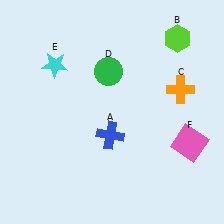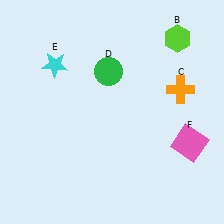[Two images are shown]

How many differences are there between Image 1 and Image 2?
There is 1 difference between the two images.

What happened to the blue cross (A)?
The blue cross (A) was removed in Image 2. It was in the bottom-left area of Image 1.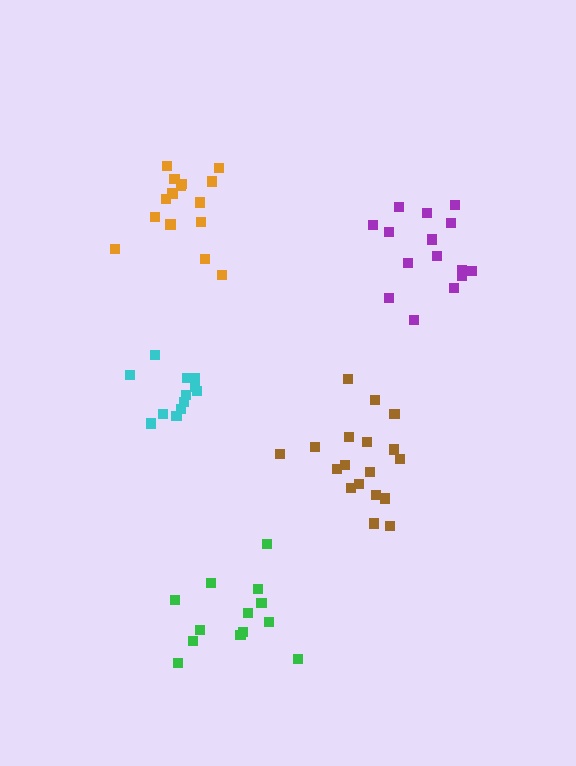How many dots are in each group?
Group 1: 15 dots, Group 2: 18 dots, Group 3: 15 dots, Group 4: 12 dots, Group 5: 13 dots (73 total).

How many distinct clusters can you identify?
There are 5 distinct clusters.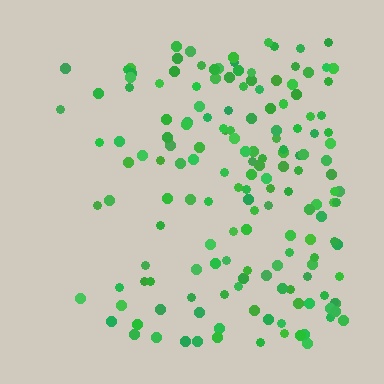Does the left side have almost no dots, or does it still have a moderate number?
Still a moderate number, just noticeably fewer than the right.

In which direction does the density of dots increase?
From left to right, with the right side densest.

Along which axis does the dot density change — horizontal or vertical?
Horizontal.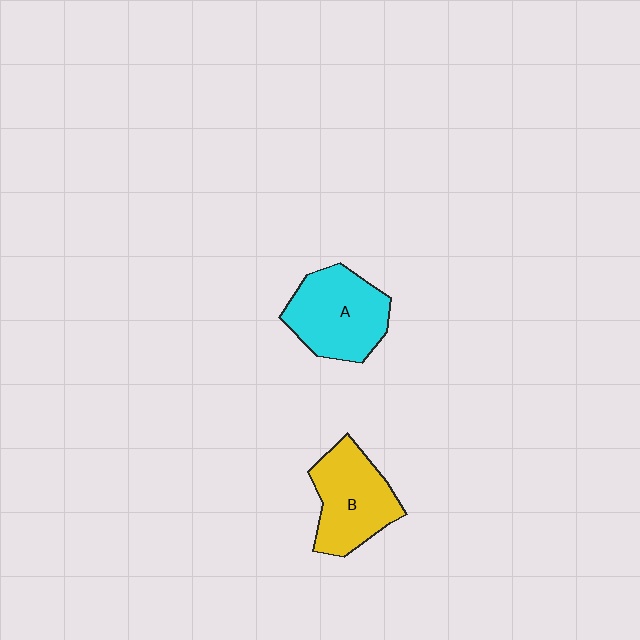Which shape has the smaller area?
Shape B (yellow).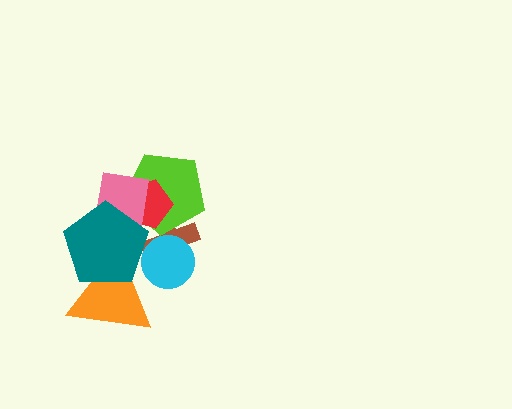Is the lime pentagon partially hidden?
Yes, it is partially covered by another shape.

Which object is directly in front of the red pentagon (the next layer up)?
The pink square is directly in front of the red pentagon.